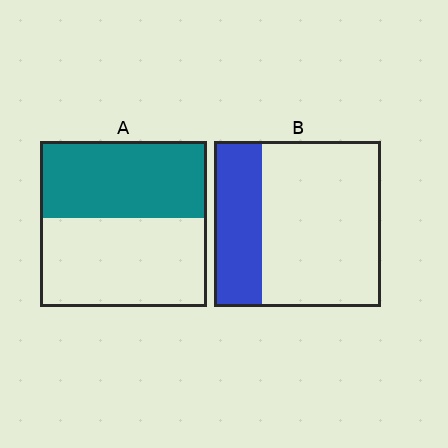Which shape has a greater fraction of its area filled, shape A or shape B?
Shape A.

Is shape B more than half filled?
No.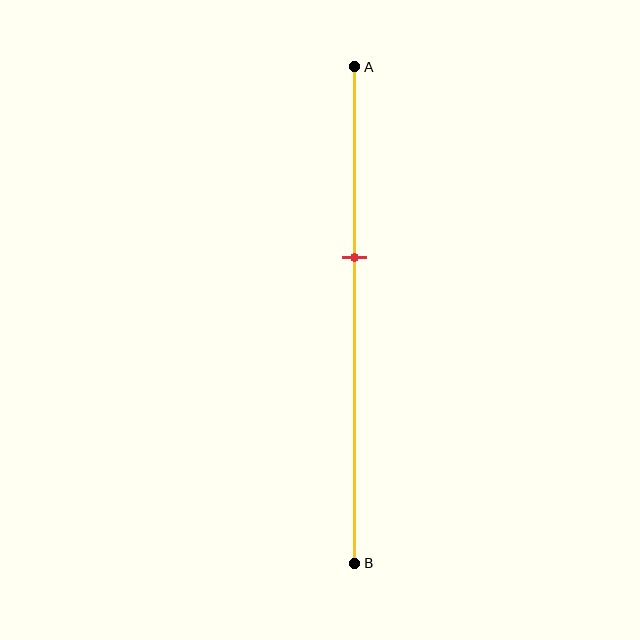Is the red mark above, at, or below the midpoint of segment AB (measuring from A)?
The red mark is above the midpoint of segment AB.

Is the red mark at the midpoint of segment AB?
No, the mark is at about 40% from A, not at the 50% midpoint.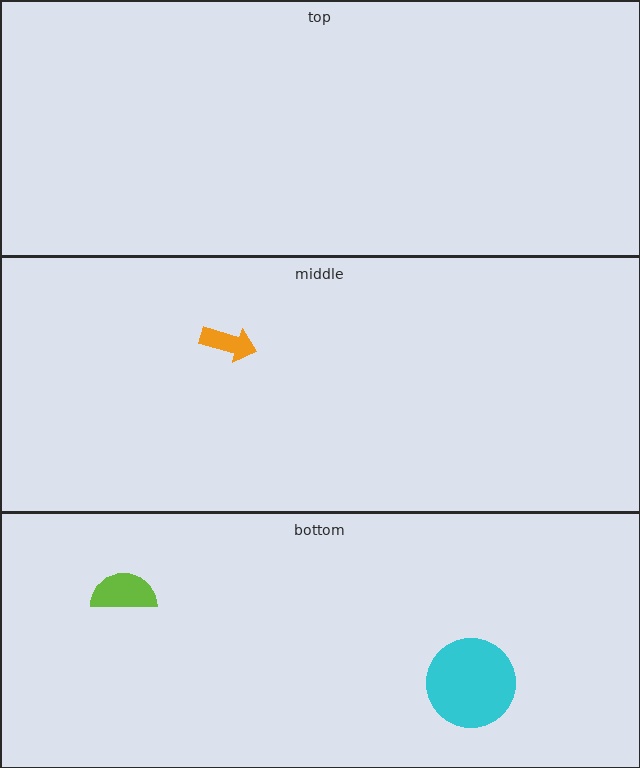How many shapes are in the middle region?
1.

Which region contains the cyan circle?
The bottom region.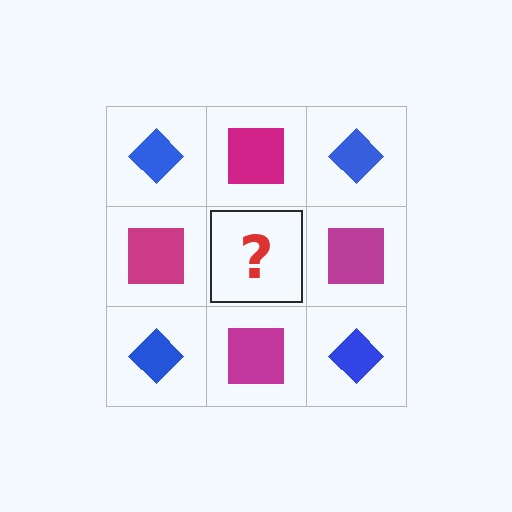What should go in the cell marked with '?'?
The missing cell should contain a blue diamond.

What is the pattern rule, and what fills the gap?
The rule is that it alternates blue diamond and magenta square in a checkerboard pattern. The gap should be filled with a blue diamond.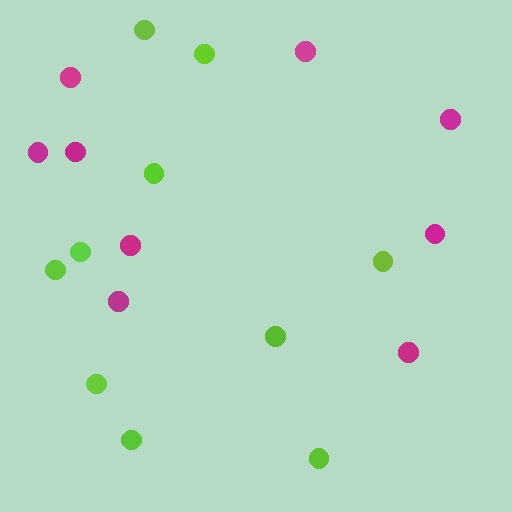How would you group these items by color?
There are 2 groups: one group of magenta circles (9) and one group of lime circles (10).